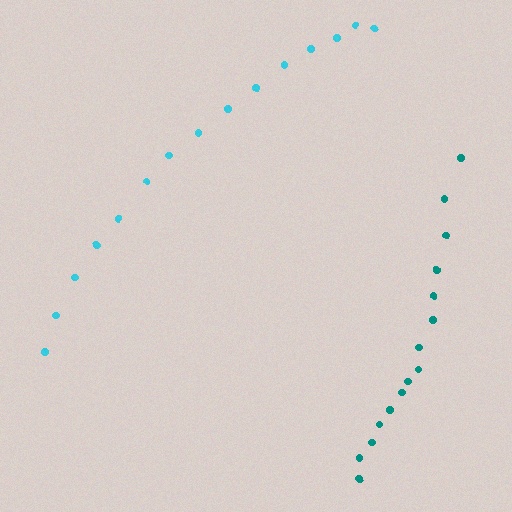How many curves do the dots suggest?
There are 2 distinct paths.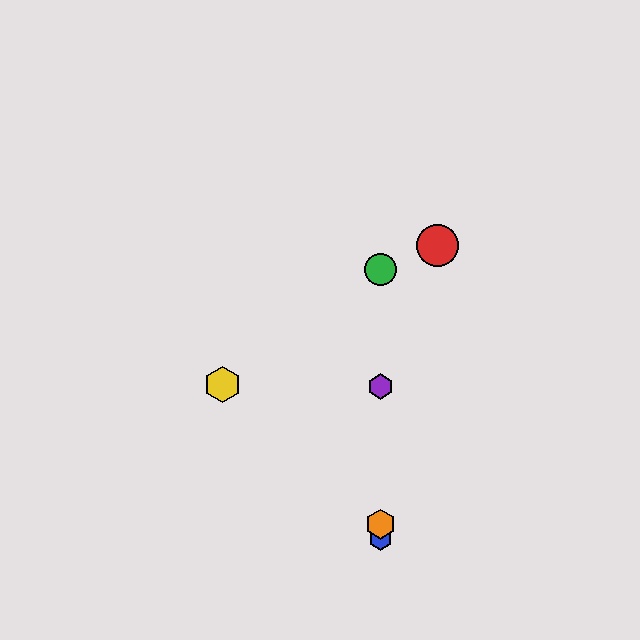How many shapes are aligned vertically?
4 shapes (the blue hexagon, the green circle, the purple hexagon, the orange hexagon) are aligned vertically.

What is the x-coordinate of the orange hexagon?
The orange hexagon is at x≈381.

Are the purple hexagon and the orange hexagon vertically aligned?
Yes, both are at x≈381.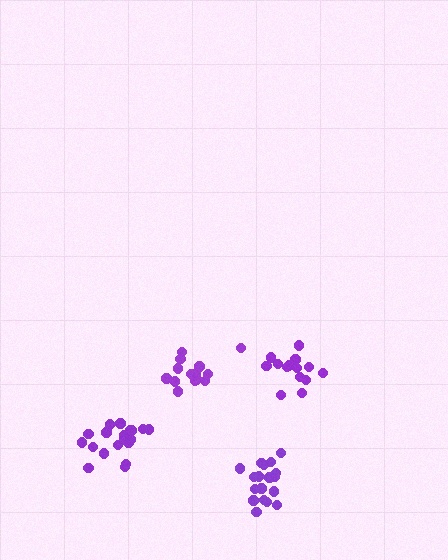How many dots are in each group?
Group 1: 20 dots, Group 2: 18 dots, Group 3: 15 dots, Group 4: 14 dots (67 total).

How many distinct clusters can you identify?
There are 4 distinct clusters.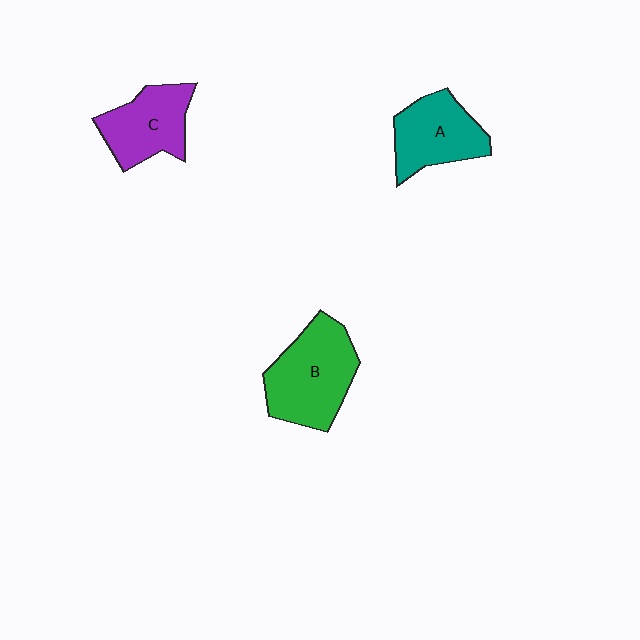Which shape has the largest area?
Shape B (green).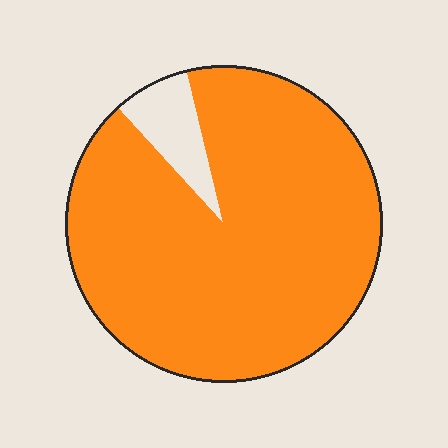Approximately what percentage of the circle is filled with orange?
Approximately 90%.